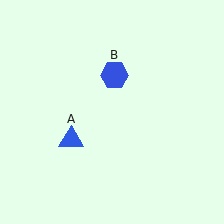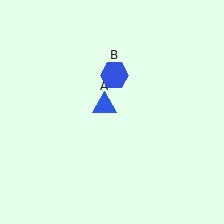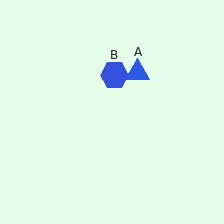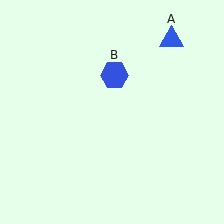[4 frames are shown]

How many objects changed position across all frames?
1 object changed position: blue triangle (object A).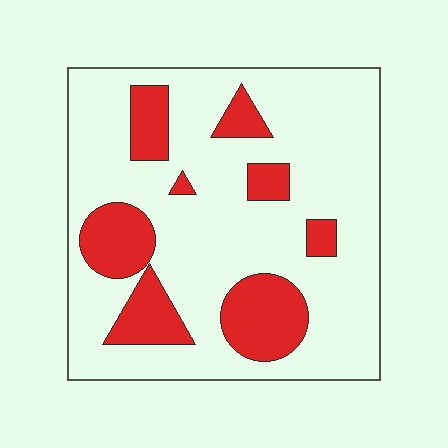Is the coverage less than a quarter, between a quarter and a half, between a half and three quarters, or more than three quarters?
Less than a quarter.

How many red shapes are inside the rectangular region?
8.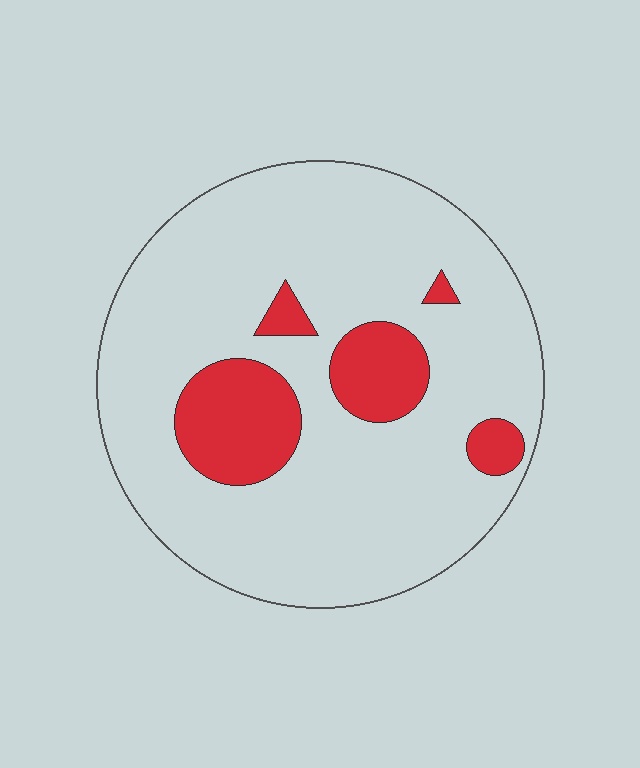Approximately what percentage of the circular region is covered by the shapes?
Approximately 15%.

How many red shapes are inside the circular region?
5.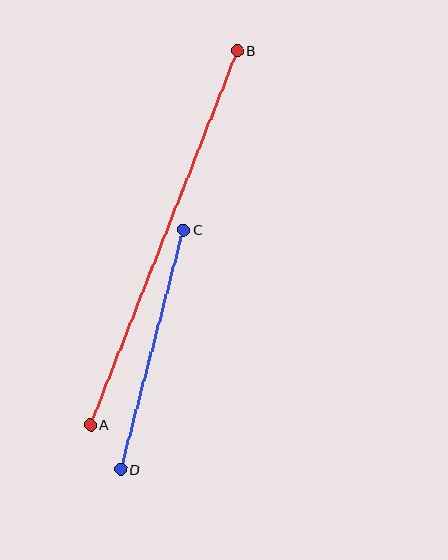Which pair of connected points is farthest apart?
Points A and B are farthest apart.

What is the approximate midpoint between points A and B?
The midpoint is at approximately (164, 238) pixels.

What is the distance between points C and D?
The distance is approximately 248 pixels.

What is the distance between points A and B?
The distance is approximately 402 pixels.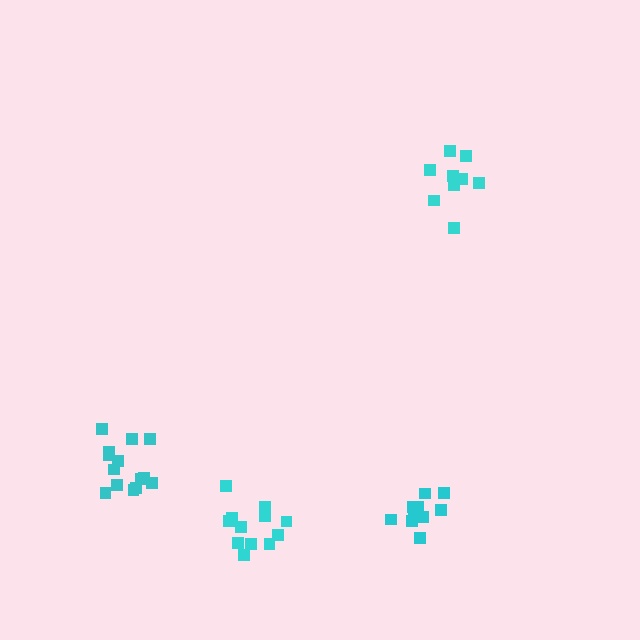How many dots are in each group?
Group 1: 12 dots, Group 2: 9 dots, Group 3: 10 dots, Group 4: 14 dots (45 total).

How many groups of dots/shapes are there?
There are 4 groups.